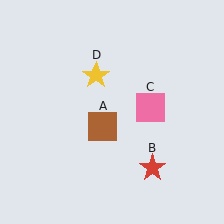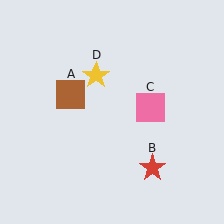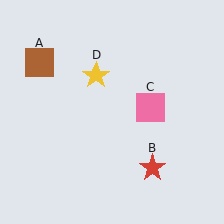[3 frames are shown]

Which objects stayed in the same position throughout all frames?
Red star (object B) and pink square (object C) and yellow star (object D) remained stationary.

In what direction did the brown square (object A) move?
The brown square (object A) moved up and to the left.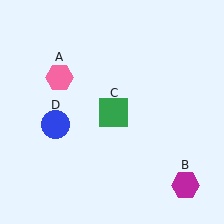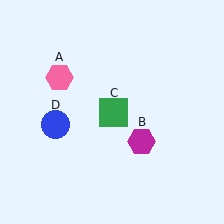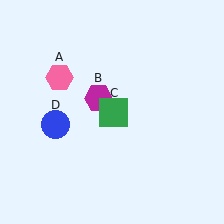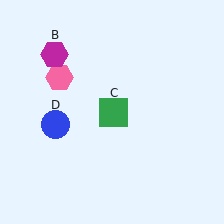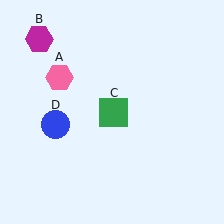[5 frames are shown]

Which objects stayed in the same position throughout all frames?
Pink hexagon (object A) and green square (object C) and blue circle (object D) remained stationary.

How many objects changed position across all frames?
1 object changed position: magenta hexagon (object B).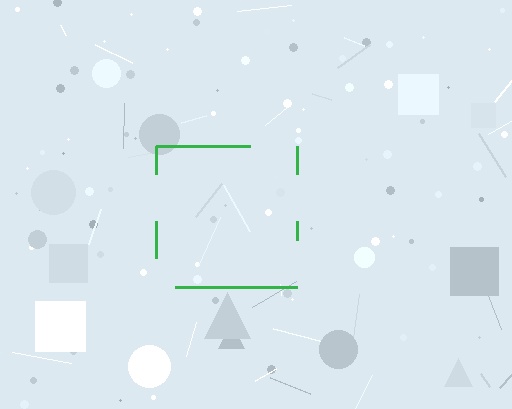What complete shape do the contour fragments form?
The contour fragments form a square.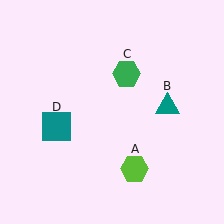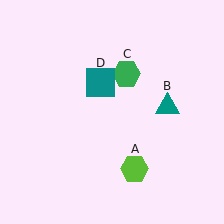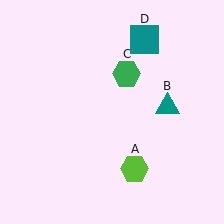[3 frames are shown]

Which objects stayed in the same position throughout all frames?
Lime hexagon (object A) and teal triangle (object B) and green hexagon (object C) remained stationary.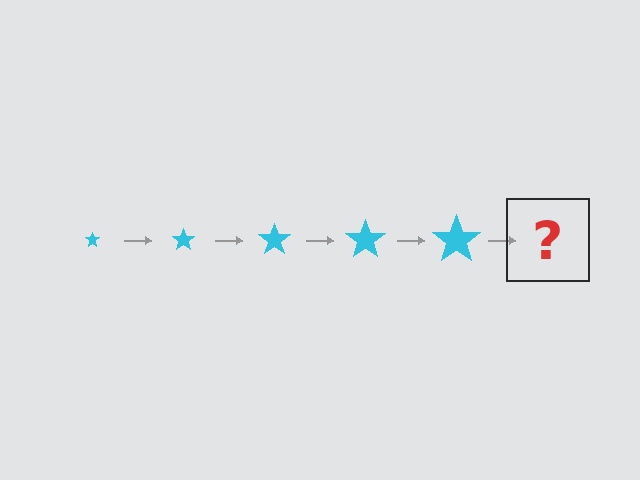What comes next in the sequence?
The next element should be a cyan star, larger than the previous one.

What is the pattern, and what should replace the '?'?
The pattern is that the star gets progressively larger each step. The '?' should be a cyan star, larger than the previous one.